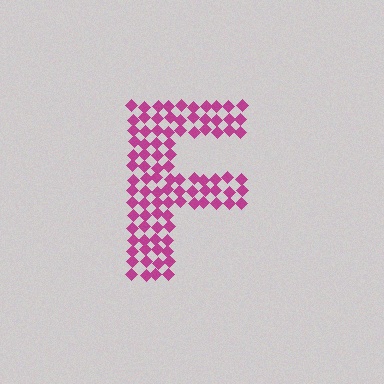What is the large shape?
The large shape is the letter F.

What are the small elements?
The small elements are diamonds.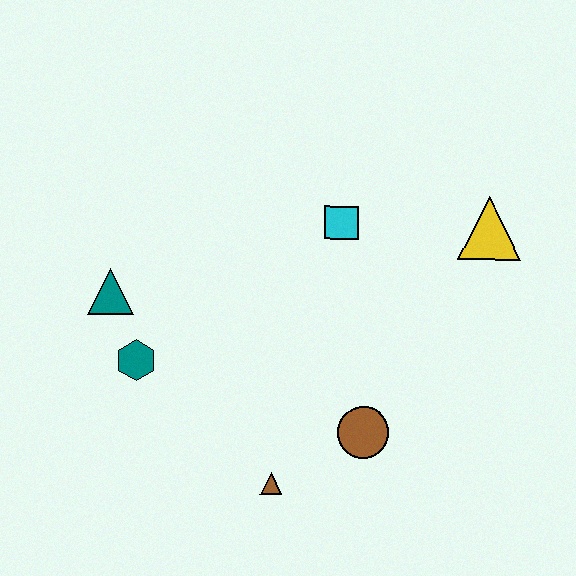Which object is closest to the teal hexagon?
The teal triangle is closest to the teal hexagon.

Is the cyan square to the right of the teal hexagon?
Yes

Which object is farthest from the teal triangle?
The yellow triangle is farthest from the teal triangle.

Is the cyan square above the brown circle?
Yes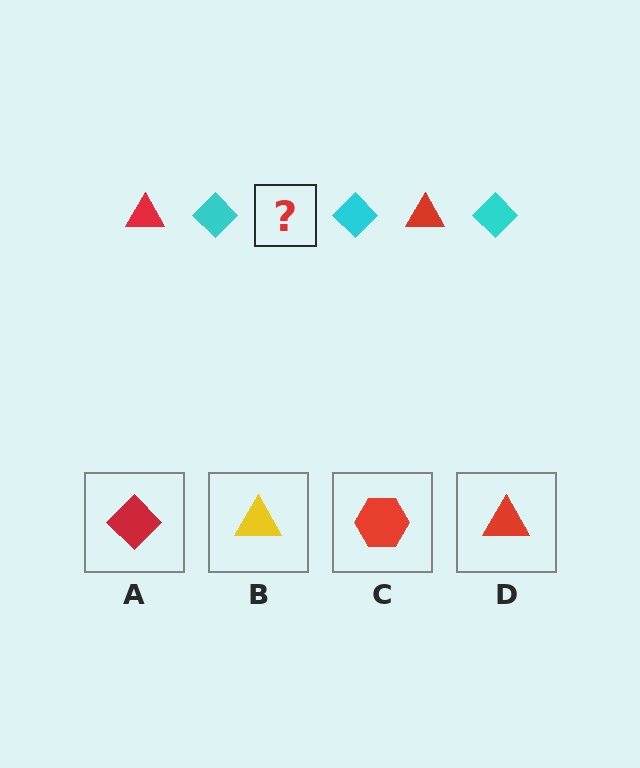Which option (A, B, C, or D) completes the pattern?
D.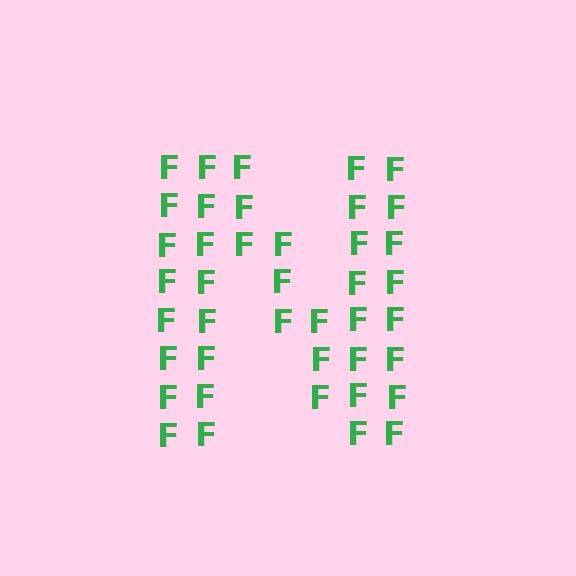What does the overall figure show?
The overall figure shows the letter N.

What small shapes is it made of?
It is made of small letter F's.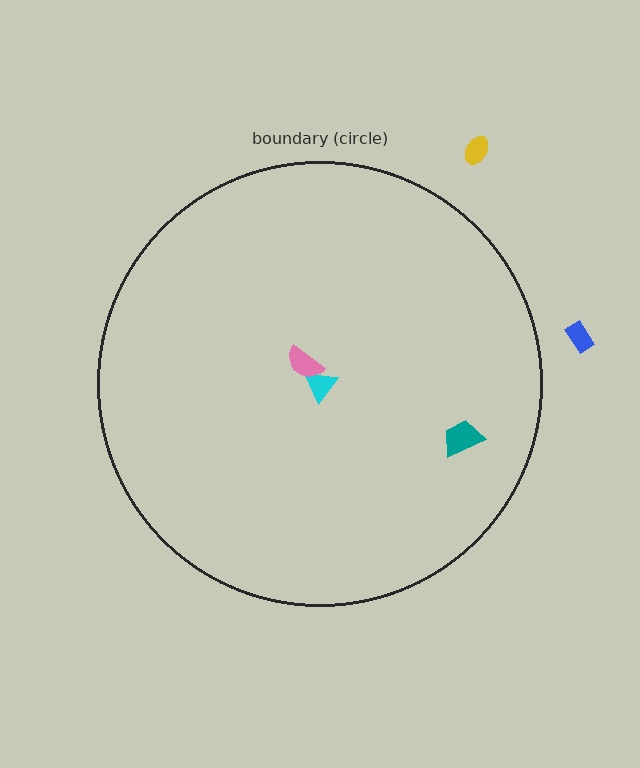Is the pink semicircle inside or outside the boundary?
Inside.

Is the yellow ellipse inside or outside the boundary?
Outside.